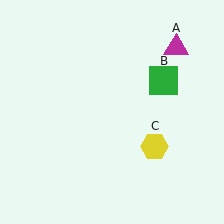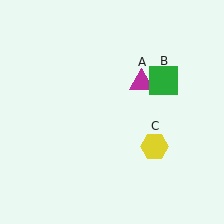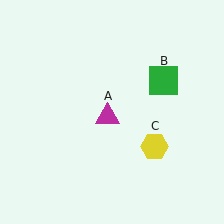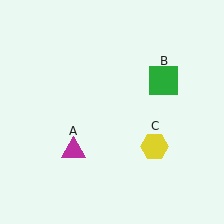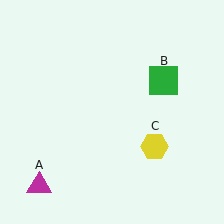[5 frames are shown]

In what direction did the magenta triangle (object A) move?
The magenta triangle (object A) moved down and to the left.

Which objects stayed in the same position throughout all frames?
Green square (object B) and yellow hexagon (object C) remained stationary.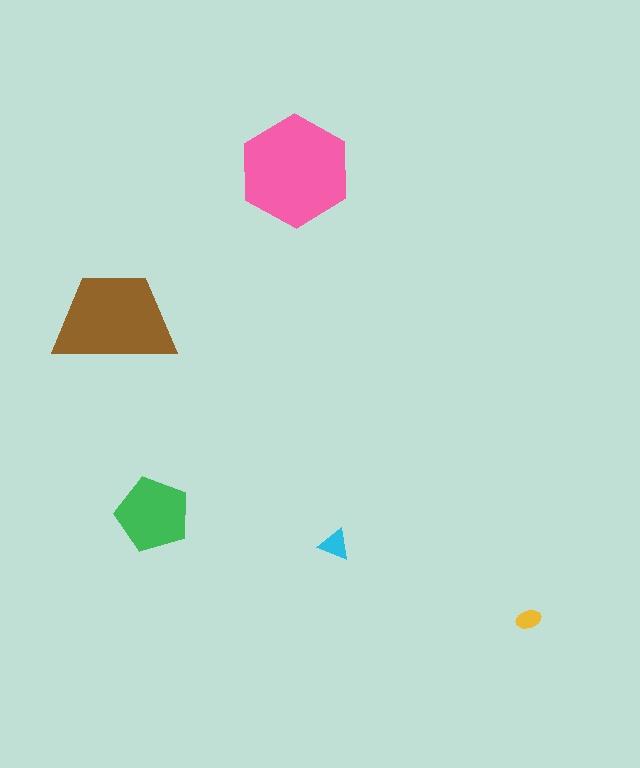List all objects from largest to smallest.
The pink hexagon, the brown trapezoid, the green pentagon, the cyan triangle, the yellow ellipse.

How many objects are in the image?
There are 5 objects in the image.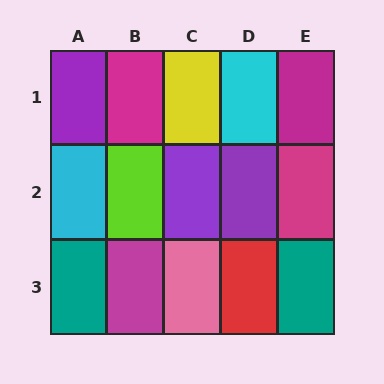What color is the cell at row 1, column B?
Magenta.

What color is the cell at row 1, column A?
Purple.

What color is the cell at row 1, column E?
Magenta.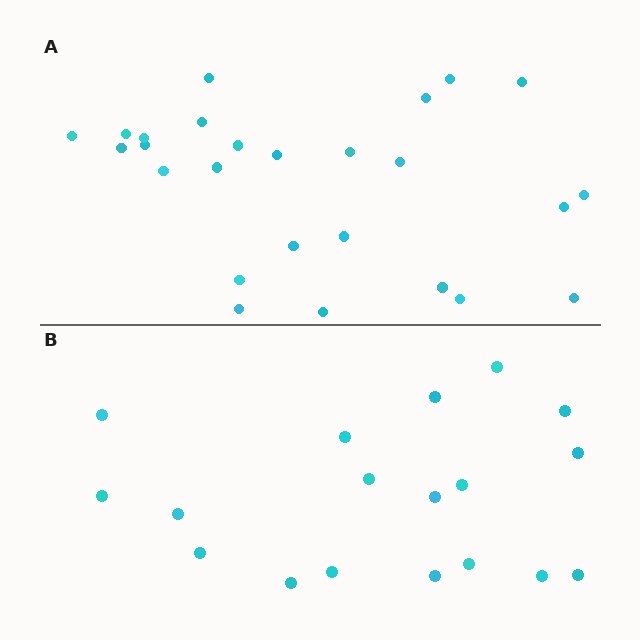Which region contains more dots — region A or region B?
Region A (the top region) has more dots.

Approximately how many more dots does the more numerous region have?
Region A has roughly 8 or so more dots than region B.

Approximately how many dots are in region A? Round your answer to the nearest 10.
About 30 dots. (The exact count is 26, which rounds to 30.)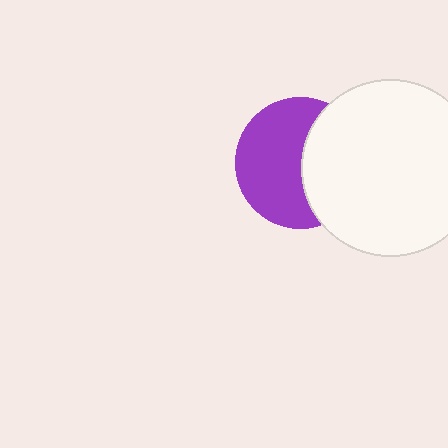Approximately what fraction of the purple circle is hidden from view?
Roughly 41% of the purple circle is hidden behind the white circle.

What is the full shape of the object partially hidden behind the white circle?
The partially hidden object is a purple circle.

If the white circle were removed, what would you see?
You would see the complete purple circle.